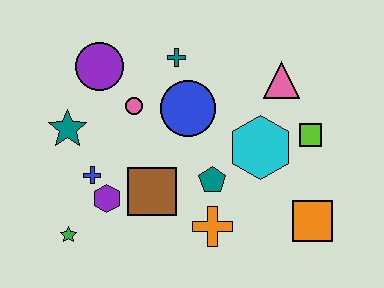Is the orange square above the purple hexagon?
No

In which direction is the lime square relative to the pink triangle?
The lime square is below the pink triangle.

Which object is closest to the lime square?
The cyan hexagon is closest to the lime square.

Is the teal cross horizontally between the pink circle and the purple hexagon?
No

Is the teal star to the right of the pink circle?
No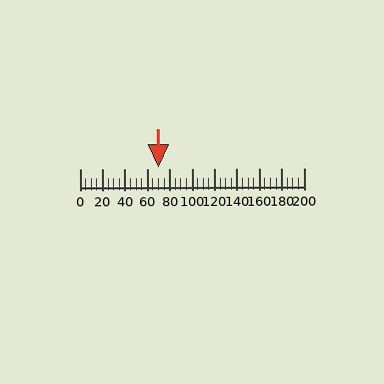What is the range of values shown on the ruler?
The ruler shows values from 0 to 200.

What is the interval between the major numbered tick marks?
The major tick marks are spaced 20 units apart.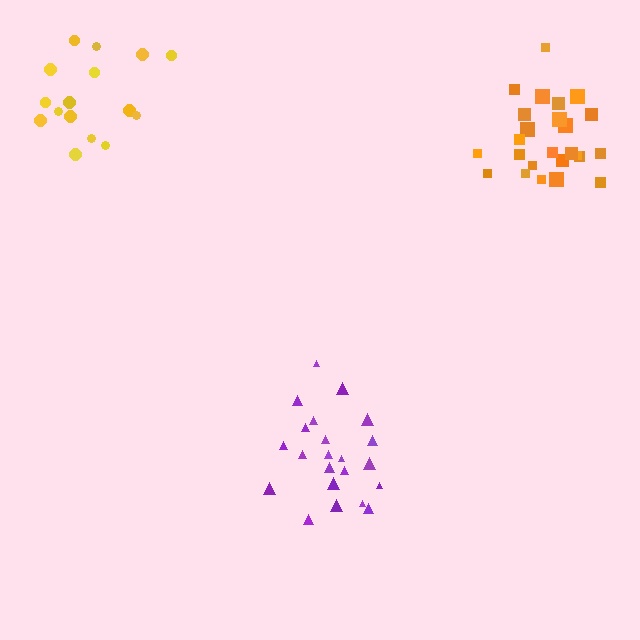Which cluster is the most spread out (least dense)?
Yellow.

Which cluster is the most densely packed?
Orange.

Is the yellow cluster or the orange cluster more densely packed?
Orange.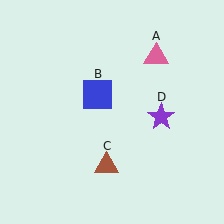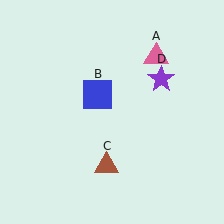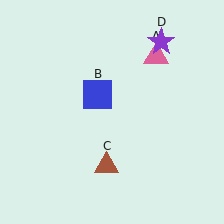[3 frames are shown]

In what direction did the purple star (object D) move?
The purple star (object D) moved up.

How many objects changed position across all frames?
1 object changed position: purple star (object D).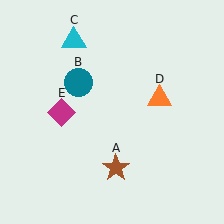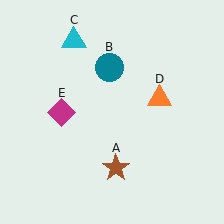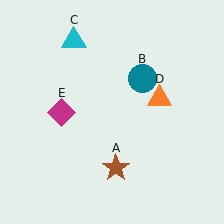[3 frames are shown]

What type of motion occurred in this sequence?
The teal circle (object B) rotated clockwise around the center of the scene.